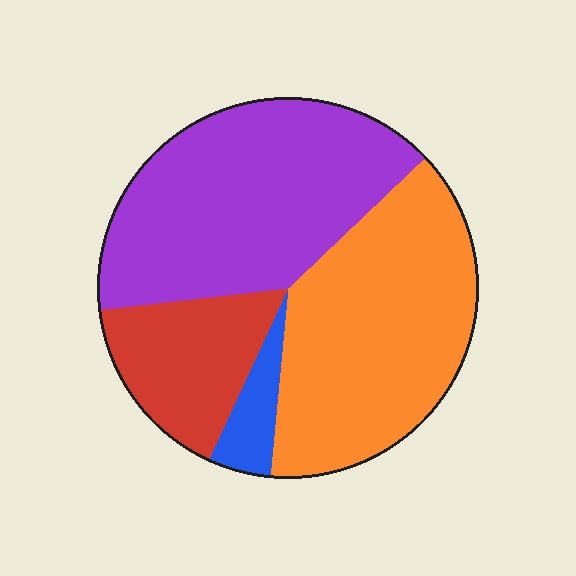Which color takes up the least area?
Blue, at roughly 5%.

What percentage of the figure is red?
Red covers 16% of the figure.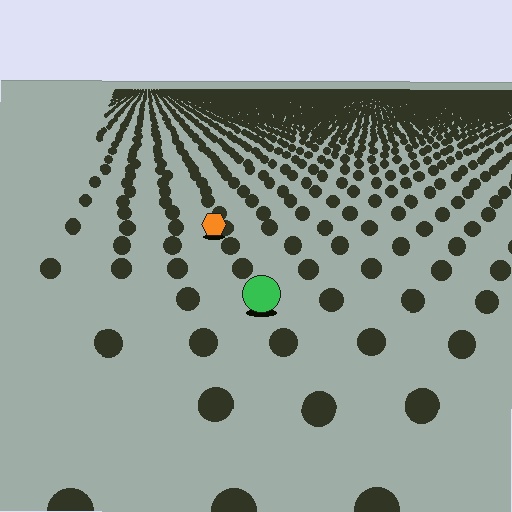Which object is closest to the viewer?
The green circle is closest. The texture marks near it are larger and more spread out.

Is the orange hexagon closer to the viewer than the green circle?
No. The green circle is closer — you can tell from the texture gradient: the ground texture is coarser near it.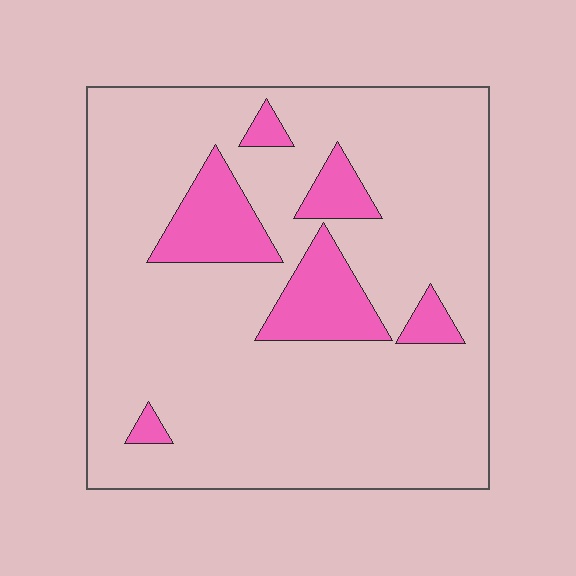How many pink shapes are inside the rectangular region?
6.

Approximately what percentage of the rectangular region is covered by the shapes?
Approximately 15%.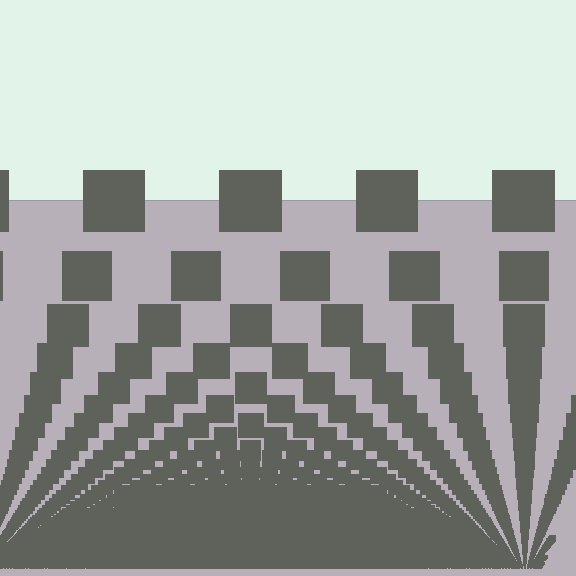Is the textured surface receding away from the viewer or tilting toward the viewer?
The surface appears to tilt toward the viewer. Texture elements get larger and sparser toward the top.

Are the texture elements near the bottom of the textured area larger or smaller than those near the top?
Smaller. The gradient is inverted — elements near the bottom are smaller and denser.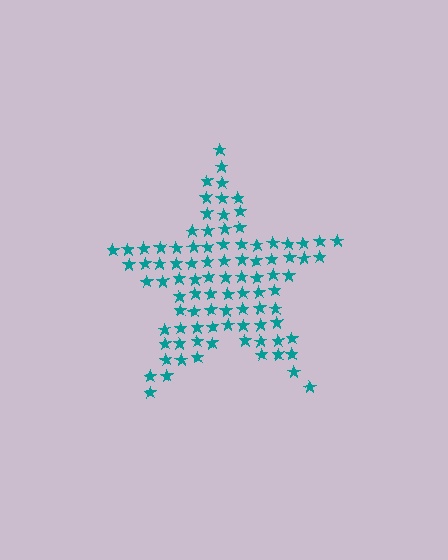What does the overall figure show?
The overall figure shows a star.